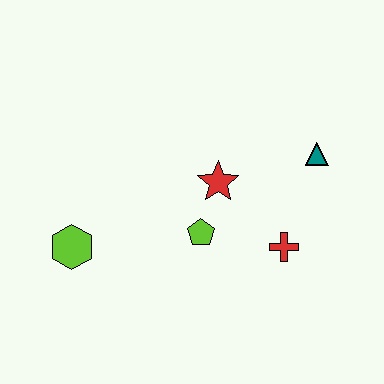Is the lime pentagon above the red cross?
Yes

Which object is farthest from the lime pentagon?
The teal triangle is farthest from the lime pentagon.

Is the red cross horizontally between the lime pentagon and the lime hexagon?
No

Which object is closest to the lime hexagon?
The lime pentagon is closest to the lime hexagon.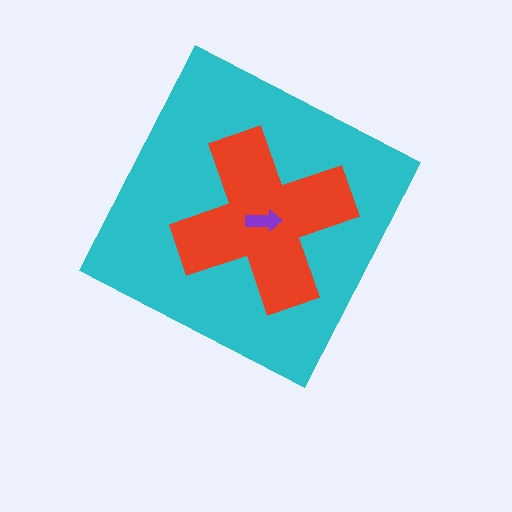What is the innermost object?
The purple arrow.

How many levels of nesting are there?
3.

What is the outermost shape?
The cyan diamond.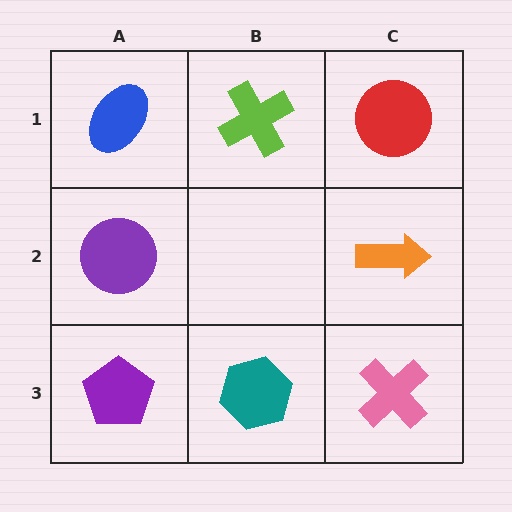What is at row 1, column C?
A red circle.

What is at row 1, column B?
A lime cross.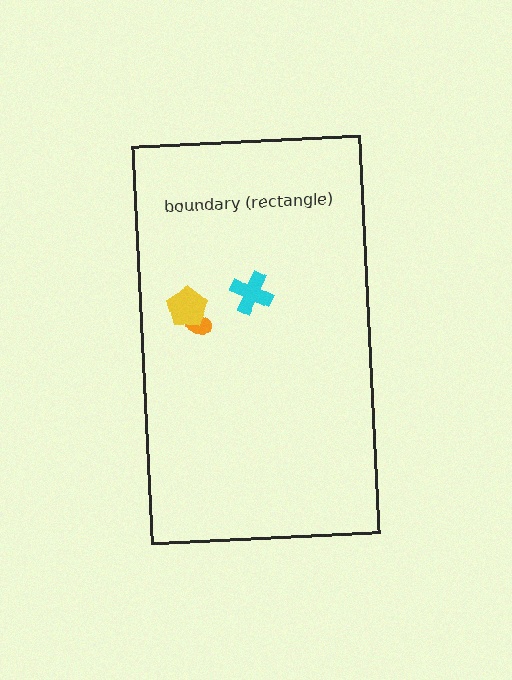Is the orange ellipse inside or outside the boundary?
Inside.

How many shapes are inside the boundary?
3 inside, 0 outside.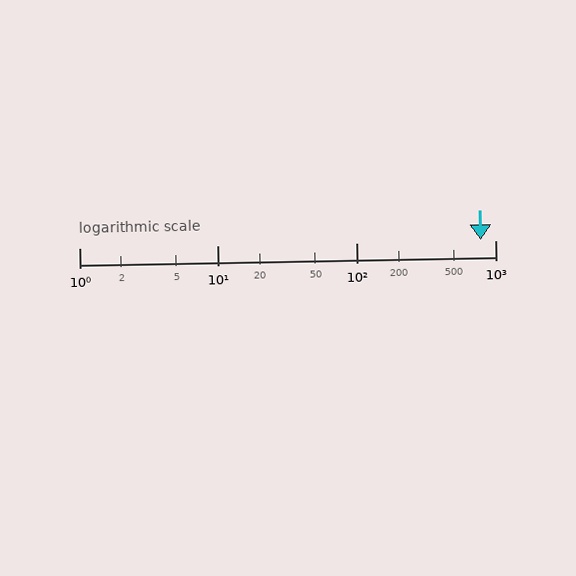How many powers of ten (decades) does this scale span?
The scale spans 3 decades, from 1 to 1000.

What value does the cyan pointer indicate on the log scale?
The pointer indicates approximately 790.